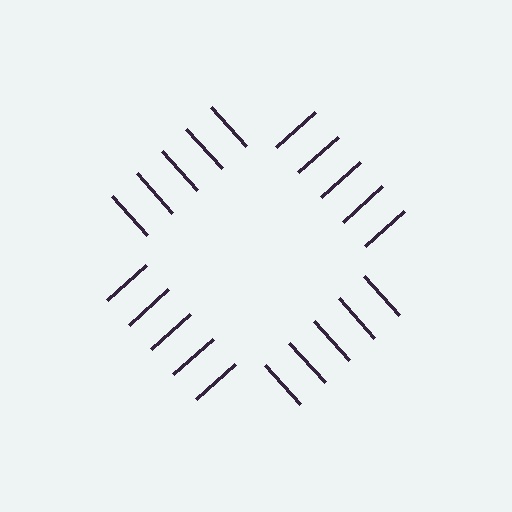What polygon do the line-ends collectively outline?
An illusory square — the line segments terminate on its edges but no continuous stroke is drawn.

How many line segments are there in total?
20 — 5 along each of the 4 edges.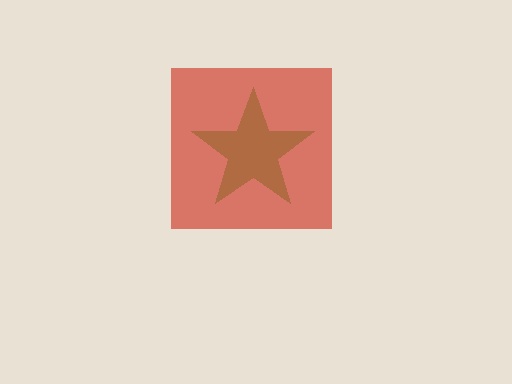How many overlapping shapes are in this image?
There are 2 overlapping shapes in the image.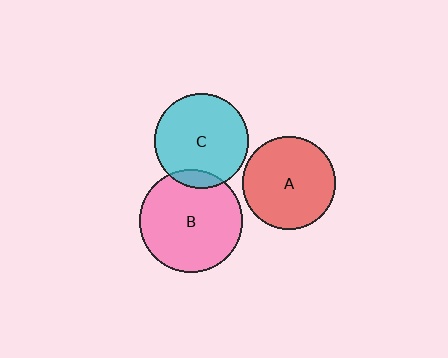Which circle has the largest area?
Circle B (pink).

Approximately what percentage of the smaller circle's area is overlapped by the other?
Approximately 10%.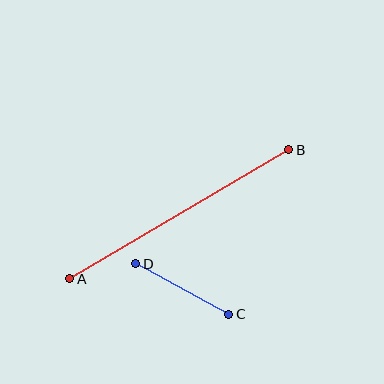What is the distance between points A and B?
The distance is approximately 254 pixels.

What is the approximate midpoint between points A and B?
The midpoint is at approximately (179, 214) pixels.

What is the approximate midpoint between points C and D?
The midpoint is at approximately (182, 289) pixels.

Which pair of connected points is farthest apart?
Points A and B are farthest apart.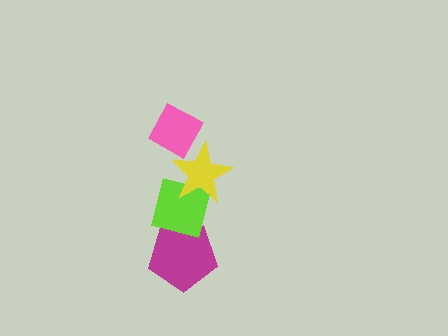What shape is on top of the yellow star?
The pink diamond is on top of the yellow star.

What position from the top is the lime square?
The lime square is 3rd from the top.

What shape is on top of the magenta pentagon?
The lime square is on top of the magenta pentagon.